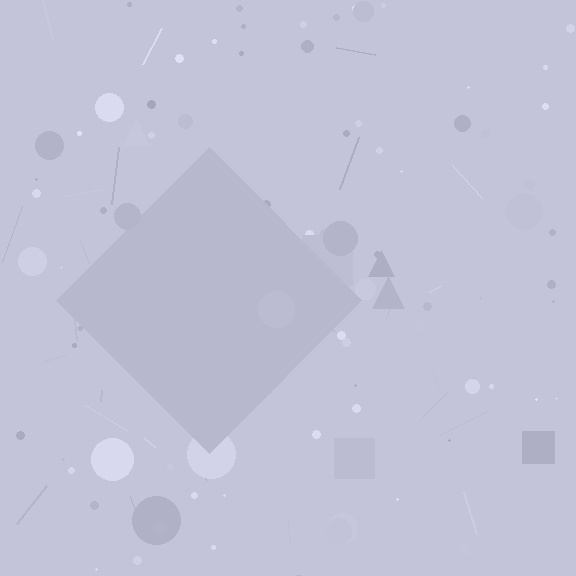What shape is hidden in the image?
A diamond is hidden in the image.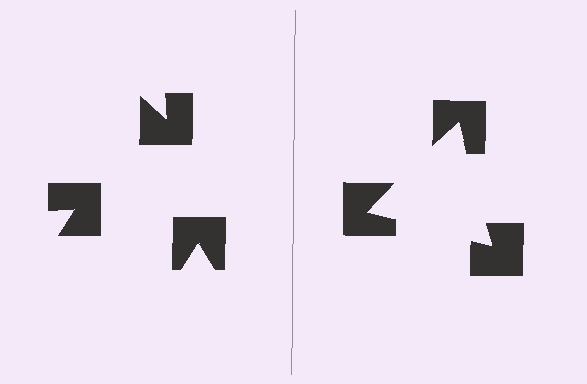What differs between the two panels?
The notched squares are positioned identically on both sides; only the wedge orientations differ. On the right they align to a triangle; on the left they are misaligned.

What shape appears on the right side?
An illusory triangle.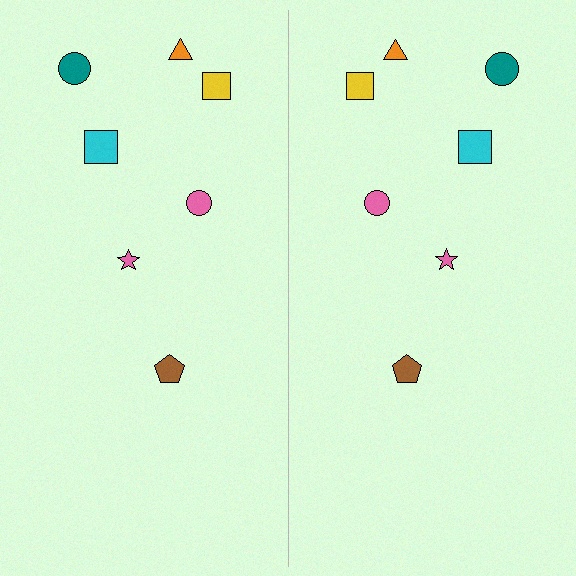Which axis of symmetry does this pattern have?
The pattern has a vertical axis of symmetry running through the center of the image.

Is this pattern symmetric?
Yes, this pattern has bilateral (reflection) symmetry.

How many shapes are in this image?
There are 14 shapes in this image.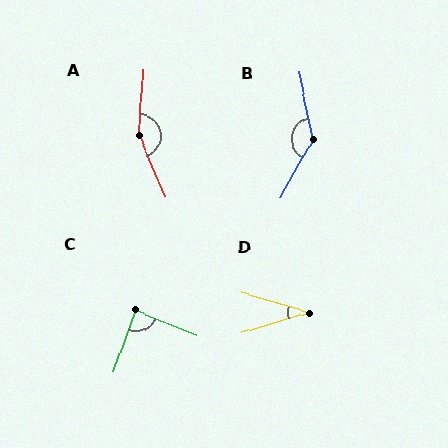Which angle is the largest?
A, at approximately 153 degrees.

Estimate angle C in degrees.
Approximately 87 degrees.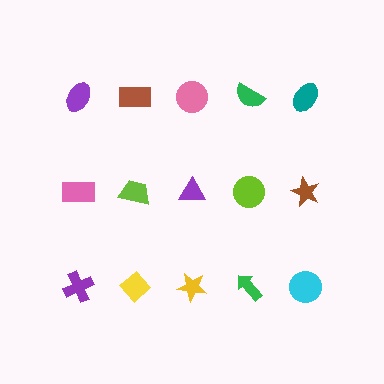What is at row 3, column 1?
A purple cross.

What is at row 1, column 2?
A brown rectangle.